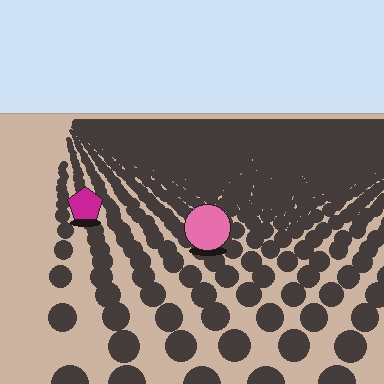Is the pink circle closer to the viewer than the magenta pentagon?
Yes. The pink circle is closer — you can tell from the texture gradient: the ground texture is coarser near it.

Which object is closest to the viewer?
The pink circle is closest. The texture marks near it are larger and more spread out.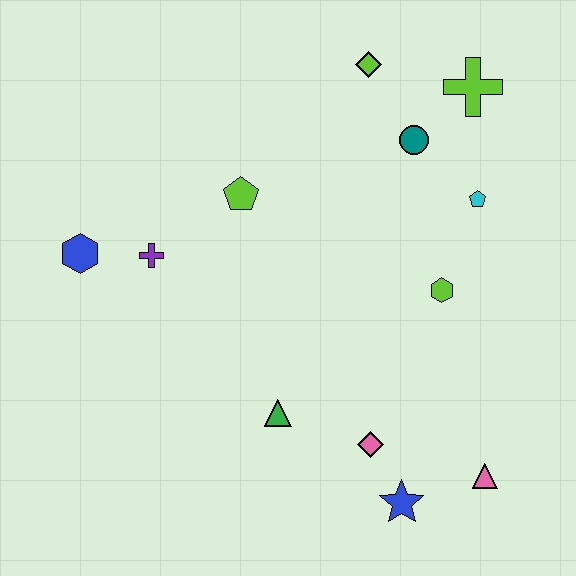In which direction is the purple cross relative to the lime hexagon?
The purple cross is to the left of the lime hexagon.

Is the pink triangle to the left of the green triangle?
No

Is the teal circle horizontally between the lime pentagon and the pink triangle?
Yes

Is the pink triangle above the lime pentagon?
No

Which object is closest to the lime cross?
The teal circle is closest to the lime cross.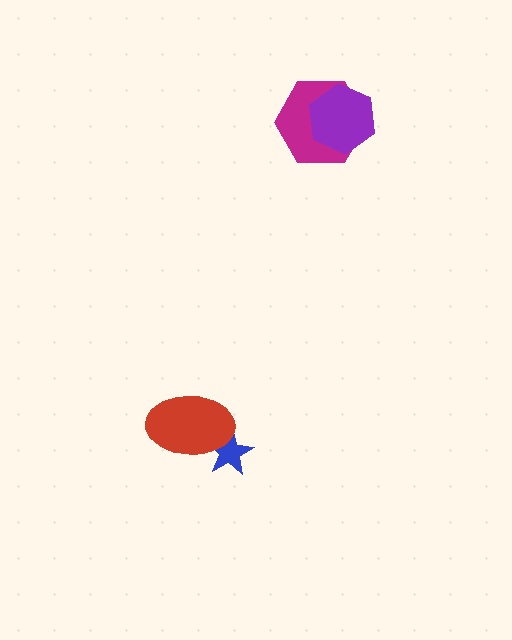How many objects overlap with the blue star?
1 object overlaps with the blue star.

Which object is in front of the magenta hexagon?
The purple hexagon is in front of the magenta hexagon.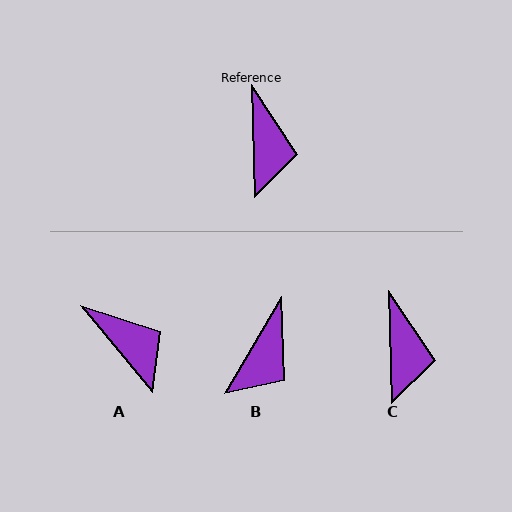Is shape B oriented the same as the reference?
No, it is off by about 32 degrees.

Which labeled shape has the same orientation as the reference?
C.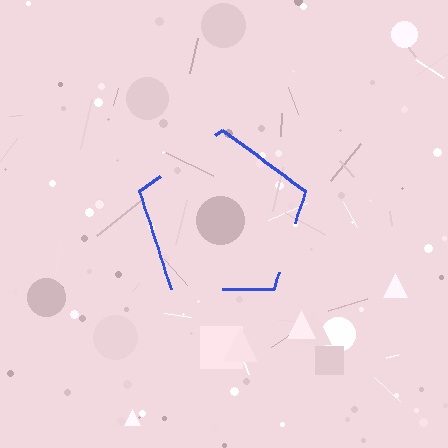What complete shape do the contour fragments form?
The contour fragments form a pentagon.